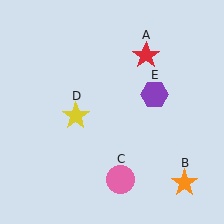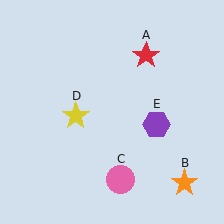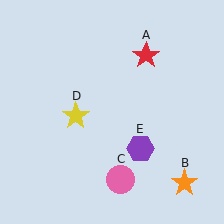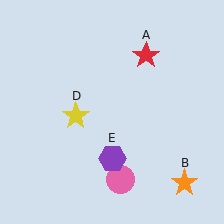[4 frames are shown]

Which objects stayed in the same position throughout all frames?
Red star (object A) and orange star (object B) and pink circle (object C) and yellow star (object D) remained stationary.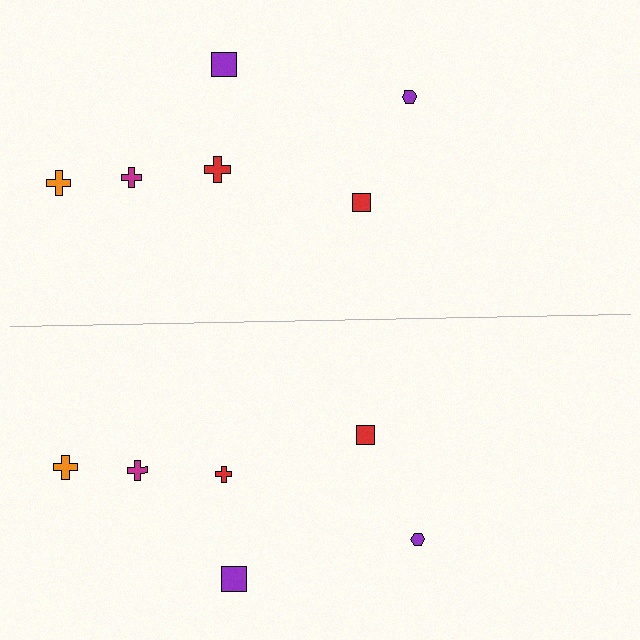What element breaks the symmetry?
The red cross on the bottom side has a different size than its mirror counterpart.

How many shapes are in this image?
There are 12 shapes in this image.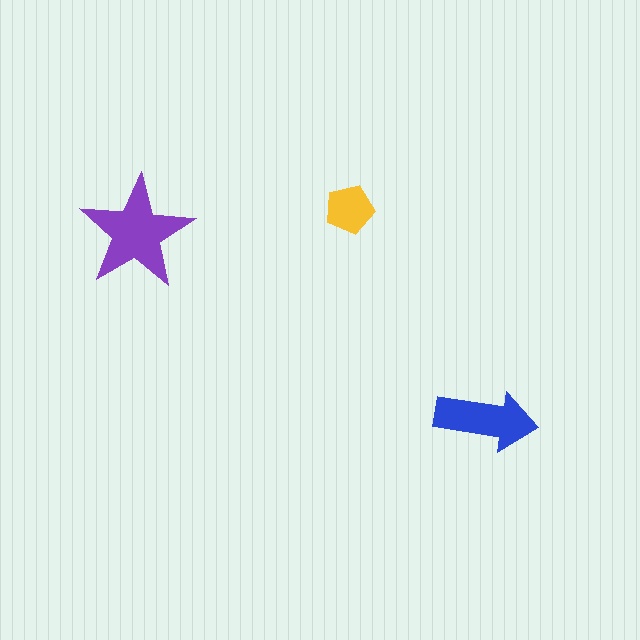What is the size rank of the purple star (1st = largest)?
1st.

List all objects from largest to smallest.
The purple star, the blue arrow, the yellow pentagon.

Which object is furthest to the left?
The purple star is leftmost.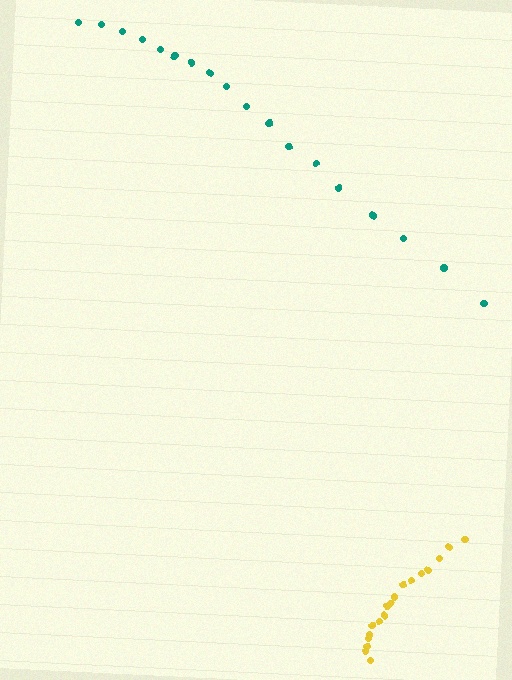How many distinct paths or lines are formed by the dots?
There are 2 distinct paths.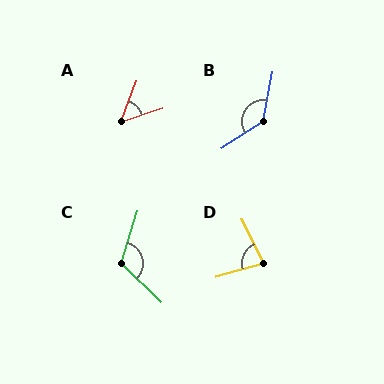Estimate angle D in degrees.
Approximately 80 degrees.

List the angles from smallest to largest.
A (51°), D (80°), C (117°), B (133°).